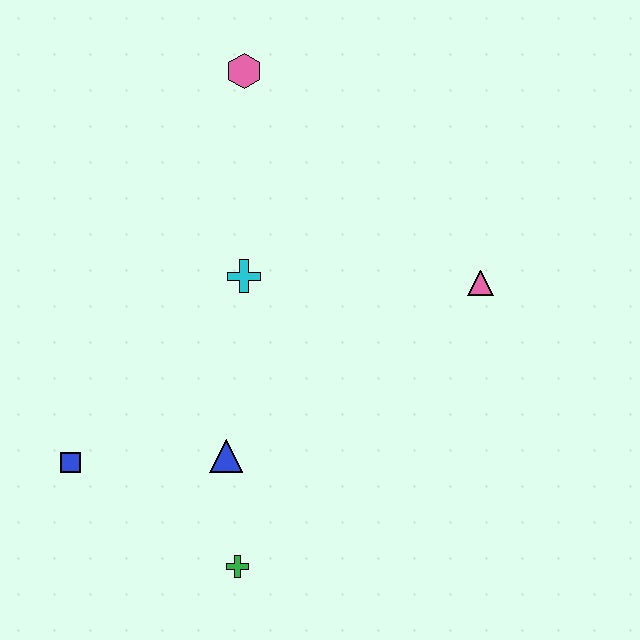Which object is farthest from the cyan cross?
The green cross is farthest from the cyan cross.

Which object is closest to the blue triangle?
The green cross is closest to the blue triangle.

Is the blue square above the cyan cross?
No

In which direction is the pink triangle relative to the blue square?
The pink triangle is to the right of the blue square.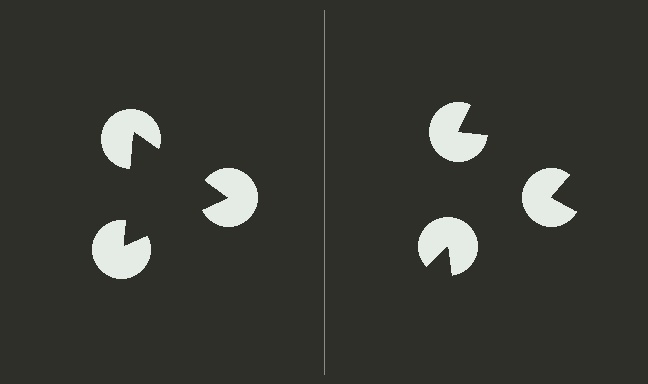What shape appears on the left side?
An illusory triangle.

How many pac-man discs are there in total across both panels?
6 — 3 on each side.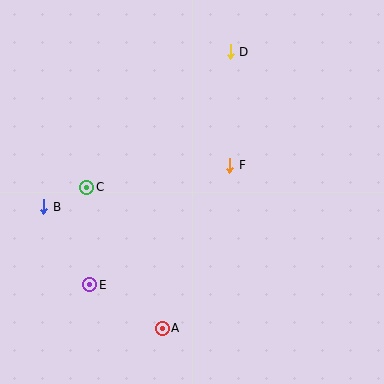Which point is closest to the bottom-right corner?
Point A is closest to the bottom-right corner.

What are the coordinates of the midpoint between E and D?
The midpoint between E and D is at (160, 168).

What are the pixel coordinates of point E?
Point E is at (90, 285).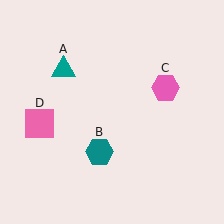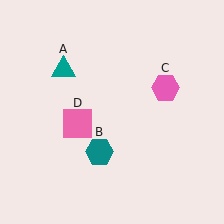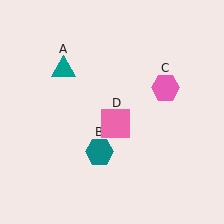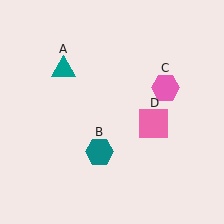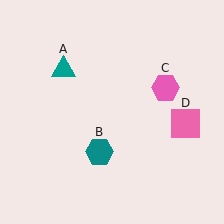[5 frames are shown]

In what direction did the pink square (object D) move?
The pink square (object D) moved right.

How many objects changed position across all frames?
1 object changed position: pink square (object D).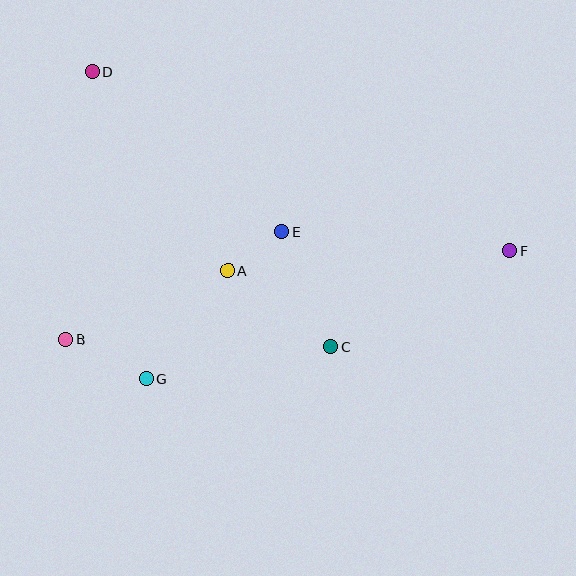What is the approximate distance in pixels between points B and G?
The distance between B and G is approximately 90 pixels.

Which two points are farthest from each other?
Points D and F are farthest from each other.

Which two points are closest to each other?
Points A and E are closest to each other.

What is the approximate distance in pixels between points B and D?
The distance between B and D is approximately 269 pixels.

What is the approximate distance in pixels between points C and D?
The distance between C and D is approximately 364 pixels.